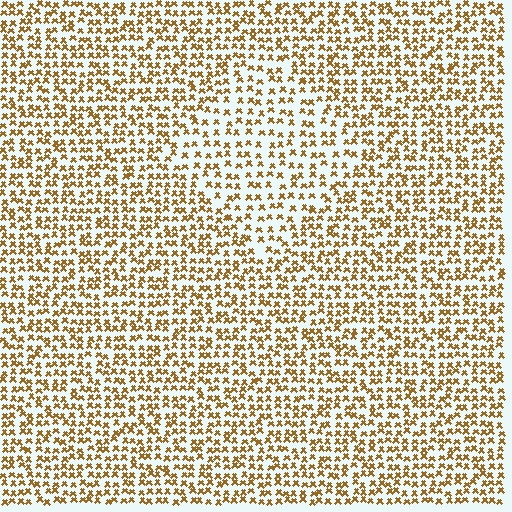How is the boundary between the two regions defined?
The boundary is defined by a change in element density (approximately 1.5x ratio). All elements are the same color, size, and shape.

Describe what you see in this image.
The image contains small brown elements arranged at two different densities. A diamond-shaped region is visible where the elements are less densely packed than the surrounding area.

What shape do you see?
I see a diamond.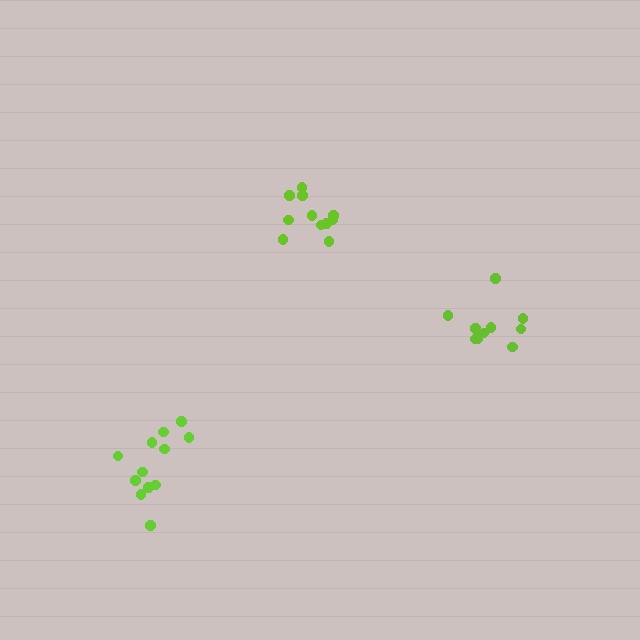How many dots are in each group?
Group 1: 10 dots, Group 2: 12 dots, Group 3: 11 dots (33 total).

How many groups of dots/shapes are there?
There are 3 groups.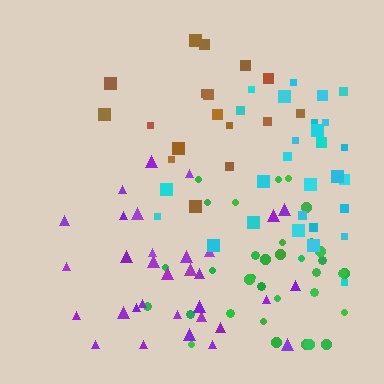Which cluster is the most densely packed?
Green.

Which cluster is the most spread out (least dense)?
Cyan.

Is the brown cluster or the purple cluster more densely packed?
Purple.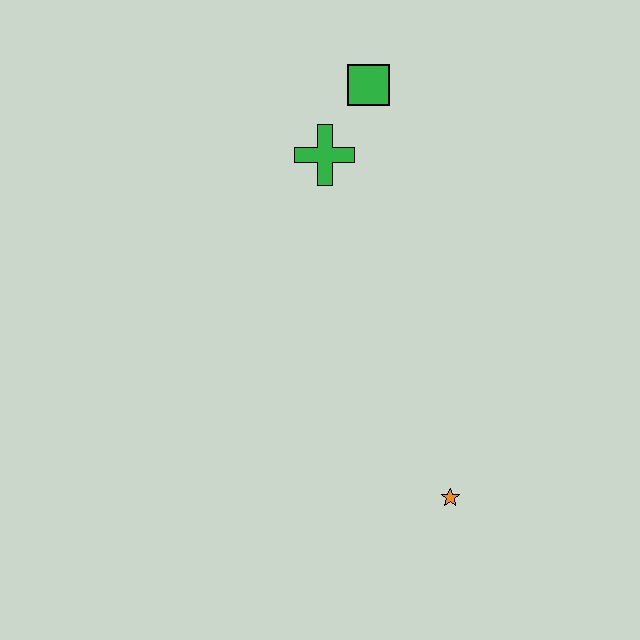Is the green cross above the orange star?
Yes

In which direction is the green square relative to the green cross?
The green square is above the green cross.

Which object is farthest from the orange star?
The green square is farthest from the orange star.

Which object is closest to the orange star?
The green cross is closest to the orange star.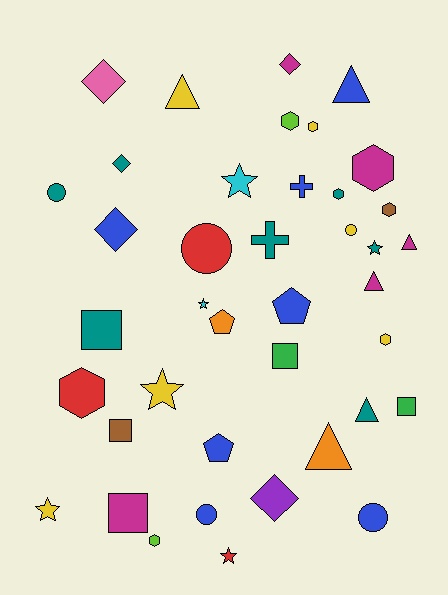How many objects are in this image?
There are 40 objects.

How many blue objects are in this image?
There are 7 blue objects.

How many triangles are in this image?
There are 6 triangles.